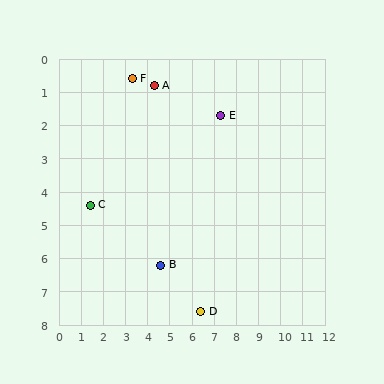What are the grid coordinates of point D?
Point D is at approximately (6.4, 7.6).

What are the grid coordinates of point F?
Point F is at approximately (3.3, 0.6).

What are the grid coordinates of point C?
Point C is at approximately (1.4, 4.4).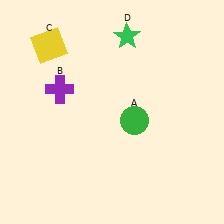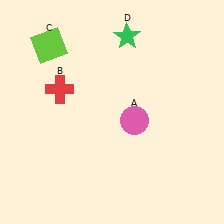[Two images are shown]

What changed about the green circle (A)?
In Image 1, A is green. In Image 2, it changed to pink.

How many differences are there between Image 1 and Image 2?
There are 3 differences between the two images.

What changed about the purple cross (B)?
In Image 1, B is purple. In Image 2, it changed to red.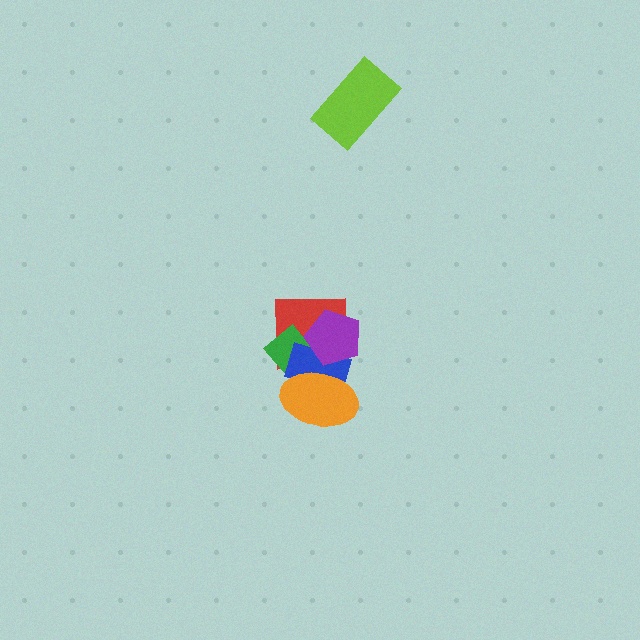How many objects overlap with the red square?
4 objects overlap with the red square.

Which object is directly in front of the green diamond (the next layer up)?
The blue rectangle is directly in front of the green diamond.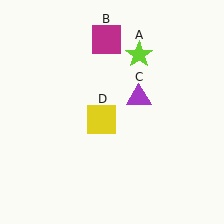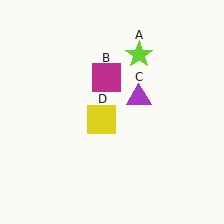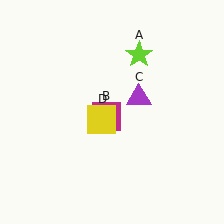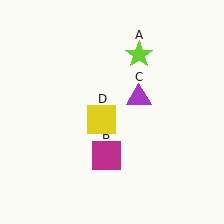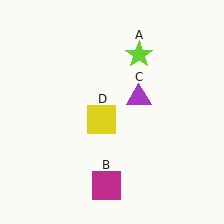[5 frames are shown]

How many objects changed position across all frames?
1 object changed position: magenta square (object B).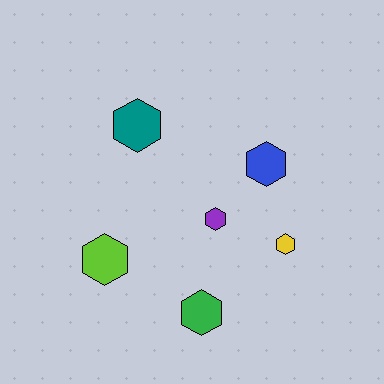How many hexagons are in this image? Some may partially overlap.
There are 6 hexagons.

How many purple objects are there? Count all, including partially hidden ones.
There is 1 purple object.